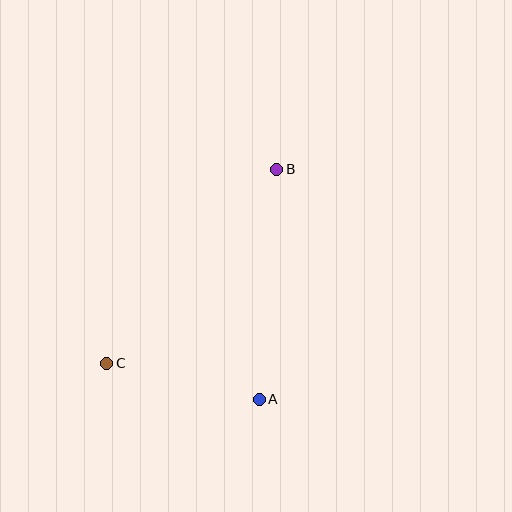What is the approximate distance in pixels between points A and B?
The distance between A and B is approximately 231 pixels.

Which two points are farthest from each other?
Points B and C are farthest from each other.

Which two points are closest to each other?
Points A and C are closest to each other.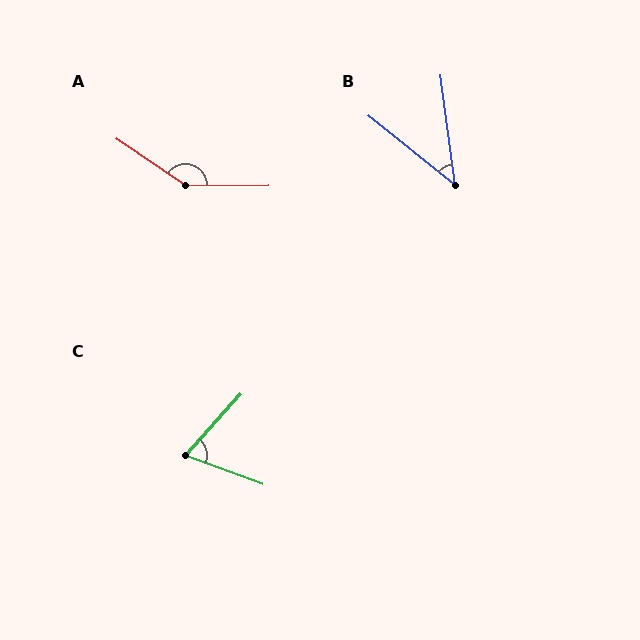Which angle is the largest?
A, at approximately 145 degrees.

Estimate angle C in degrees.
Approximately 68 degrees.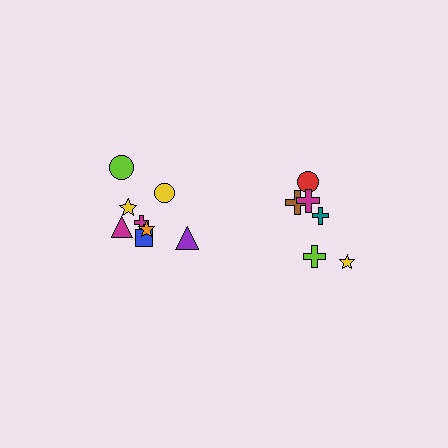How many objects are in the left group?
There are 8 objects.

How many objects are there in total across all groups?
There are 14 objects.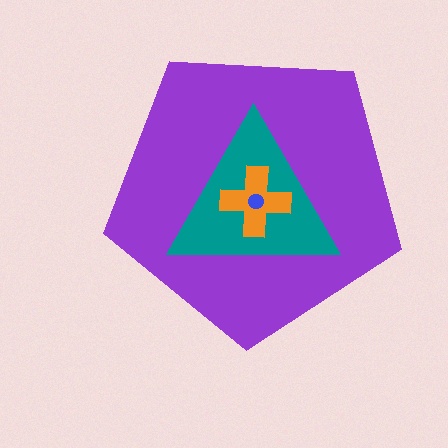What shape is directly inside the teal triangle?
The orange cross.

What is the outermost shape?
The purple pentagon.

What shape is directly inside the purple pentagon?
The teal triangle.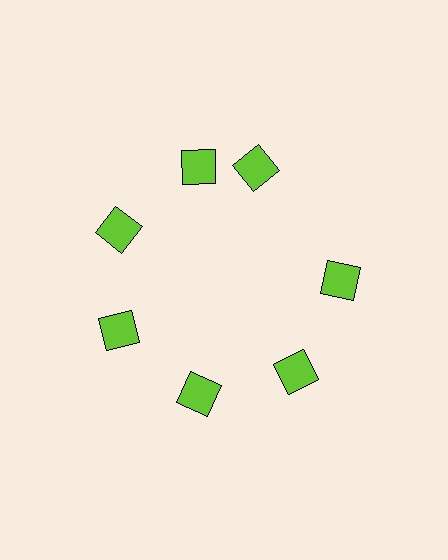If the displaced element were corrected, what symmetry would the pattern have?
It would have 7-fold rotational symmetry — the pattern would map onto itself every 51 degrees.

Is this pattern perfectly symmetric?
No. The 7 lime diamonds are arranged in a ring, but one element near the 1 o'clock position is rotated out of alignment along the ring, breaking the 7-fold rotational symmetry.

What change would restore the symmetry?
The symmetry would be restored by rotating it back into even spacing with its neighbors so that all 7 diamonds sit at equal angles and equal distance from the center.